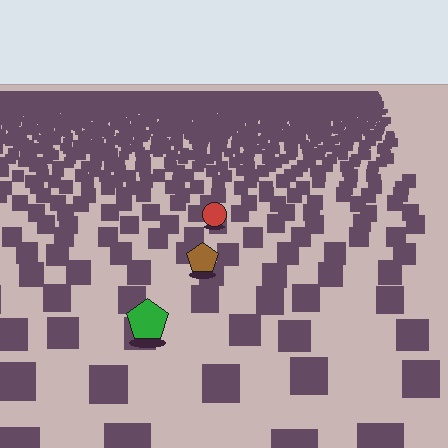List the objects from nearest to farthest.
From nearest to farthest: the green pentagon, the brown pentagon, the red circle.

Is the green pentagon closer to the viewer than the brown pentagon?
Yes. The green pentagon is closer — you can tell from the texture gradient: the ground texture is coarser near it.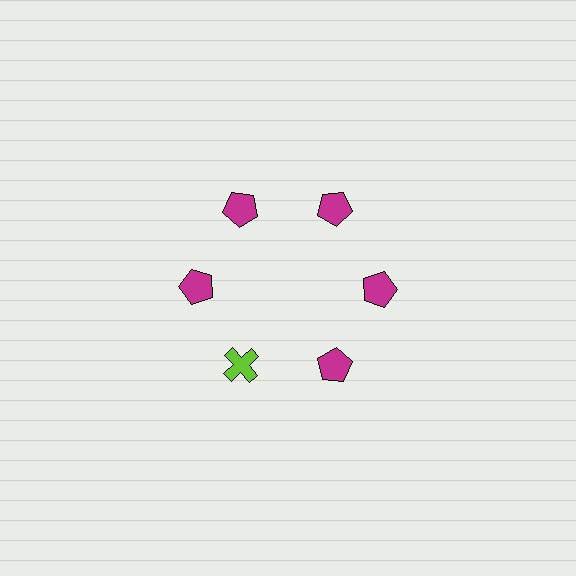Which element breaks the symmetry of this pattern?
The lime cross at roughly the 7 o'clock position breaks the symmetry. All other shapes are magenta pentagons.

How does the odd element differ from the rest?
It differs in both color (lime instead of magenta) and shape (cross instead of pentagon).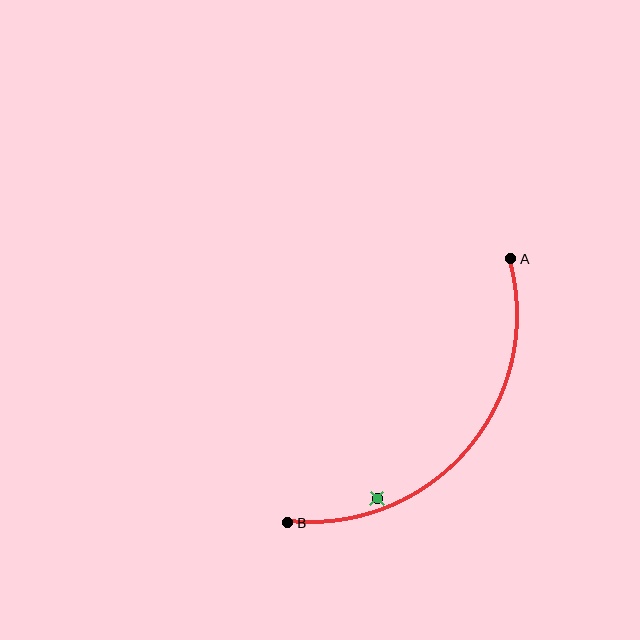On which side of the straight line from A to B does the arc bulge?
The arc bulges below and to the right of the straight line connecting A and B.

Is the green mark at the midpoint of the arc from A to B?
No — the green mark does not lie on the arc at all. It sits slightly inside the curve.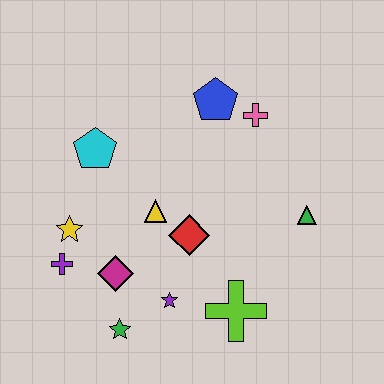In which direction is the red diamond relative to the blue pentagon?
The red diamond is below the blue pentagon.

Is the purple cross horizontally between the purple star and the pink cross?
No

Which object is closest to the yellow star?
The purple cross is closest to the yellow star.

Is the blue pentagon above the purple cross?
Yes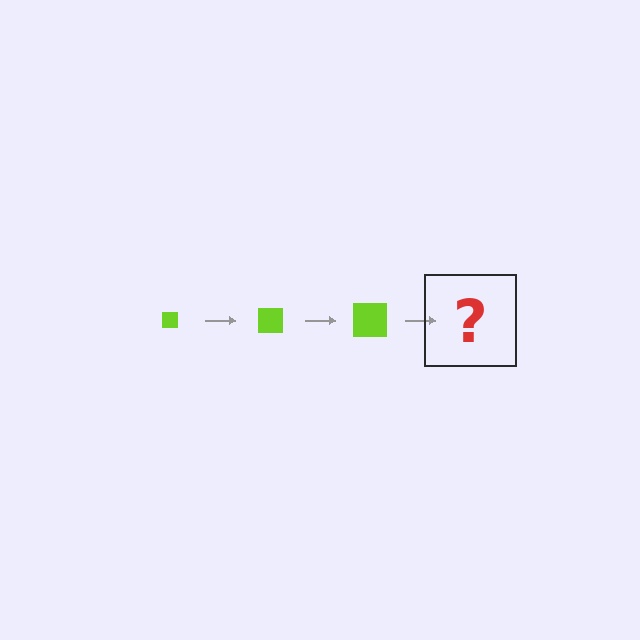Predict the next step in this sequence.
The next step is a lime square, larger than the previous one.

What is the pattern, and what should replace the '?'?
The pattern is that the square gets progressively larger each step. The '?' should be a lime square, larger than the previous one.